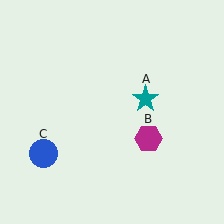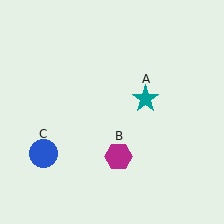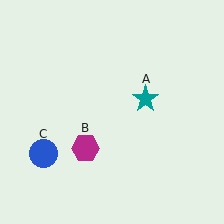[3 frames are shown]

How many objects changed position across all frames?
1 object changed position: magenta hexagon (object B).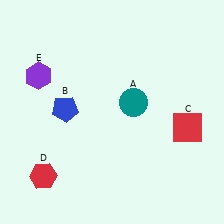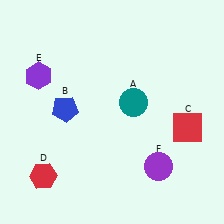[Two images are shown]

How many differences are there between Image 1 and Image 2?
There is 1 difference between the two images.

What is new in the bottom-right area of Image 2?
A purple circle (F) was added in the bottom-right area of Image 2.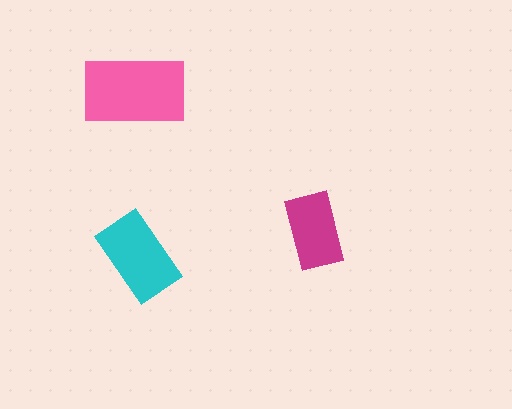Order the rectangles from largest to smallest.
the pink one, the cyan one, the magenta one.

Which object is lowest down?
The cyan rectangle is bottommost.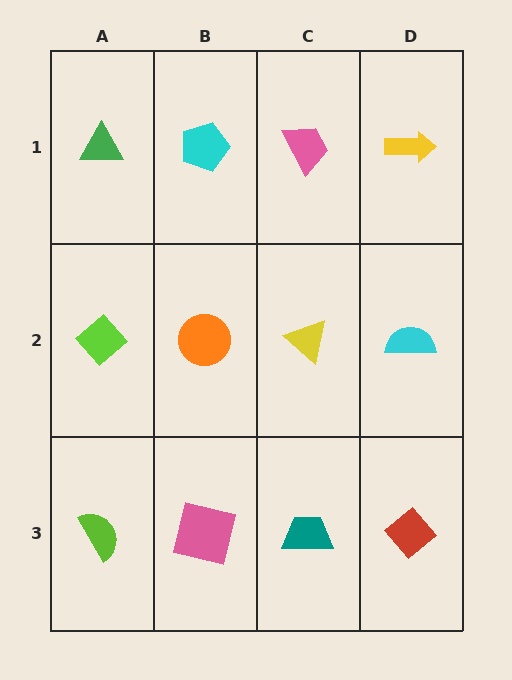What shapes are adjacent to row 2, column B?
A cyan pentagon (row 1, column B), a pink square (row 3, column B), a lime diamond (row 2, column A), a yellow triangle (row 2, column C).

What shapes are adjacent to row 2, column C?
A pink trapezoid (row 1, column C), a teal trapezoid (row 3, column C), an orange circle (row 2, column B), a cyan semicircle (row 2, column D).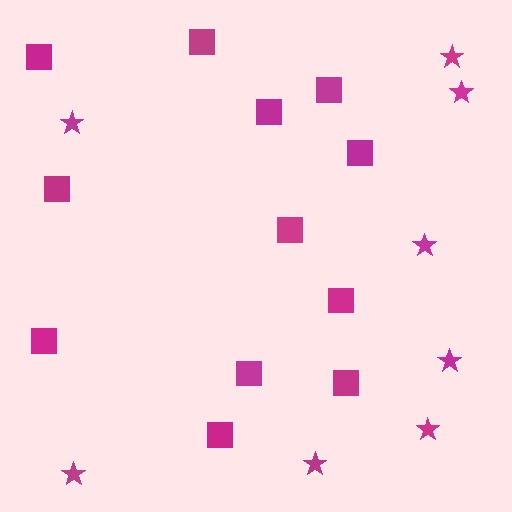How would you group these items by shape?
There are 2 groups: one group of squares (12) and one group of stars (8).